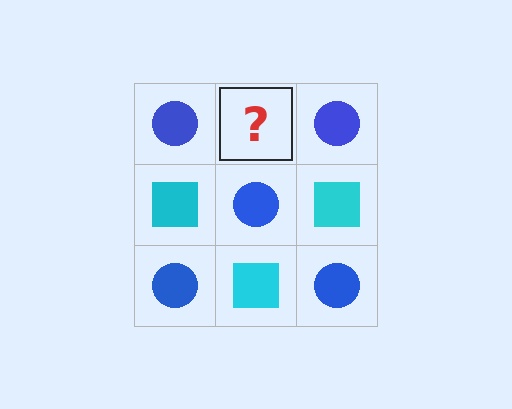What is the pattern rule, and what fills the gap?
The rule is that it alternates blue circle and cyan square in a checkerboard pattern. The gap should be filled with a cyan square.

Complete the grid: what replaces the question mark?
The question mark should be replaced with a cyan square.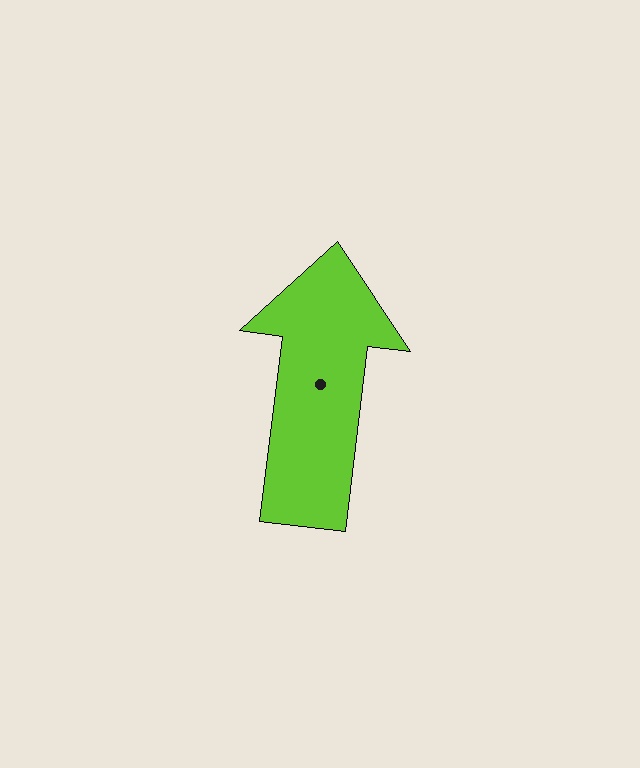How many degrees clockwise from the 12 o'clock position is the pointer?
Approximately 7 degrees.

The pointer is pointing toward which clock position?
Roughly 12 o'clock.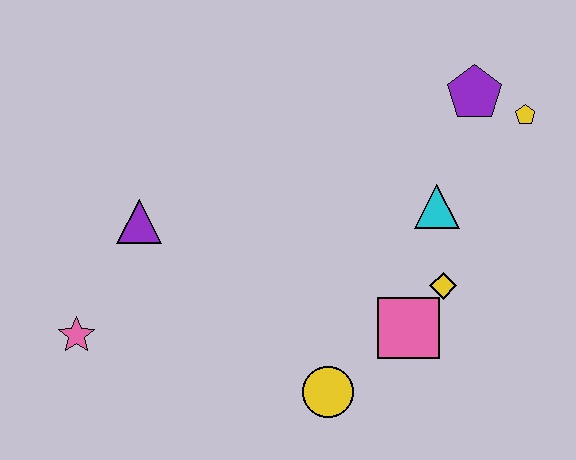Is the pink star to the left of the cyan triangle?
Yes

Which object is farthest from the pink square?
The pink star is farthest from the pink square.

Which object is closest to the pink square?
The yellow diamond is closest to the pink square.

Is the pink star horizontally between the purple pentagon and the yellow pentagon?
No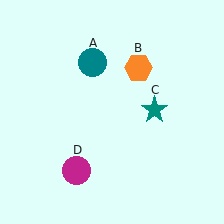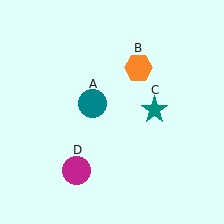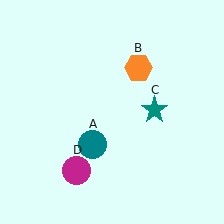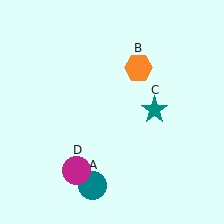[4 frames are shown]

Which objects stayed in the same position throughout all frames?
Orange hexagon (object B) and teal star (object C) and magenta circle (object D) remained stationary.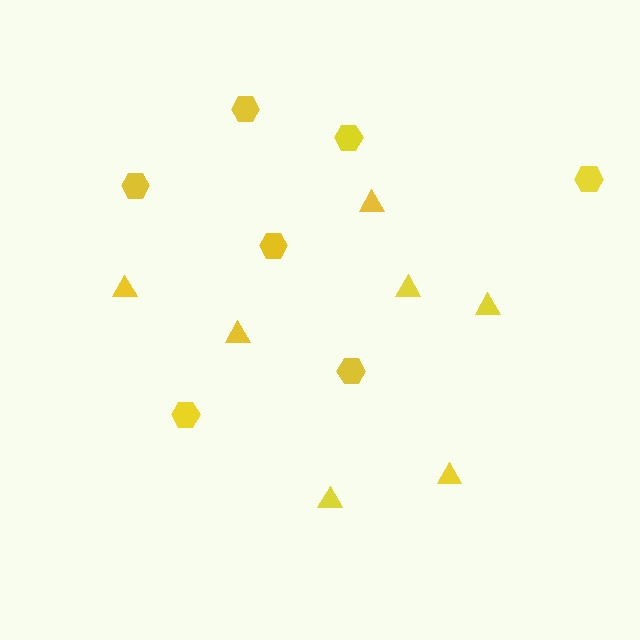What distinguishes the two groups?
There are 2 groups: one group of triangles (7) and one group of hexagons (7).